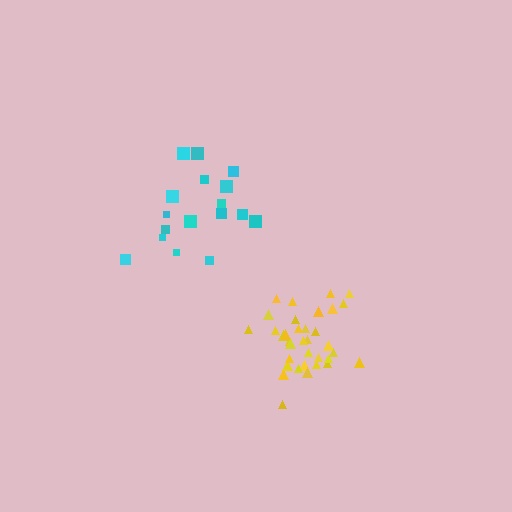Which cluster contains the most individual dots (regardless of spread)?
Yellow (35).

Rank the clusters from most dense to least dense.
yellow, cyan.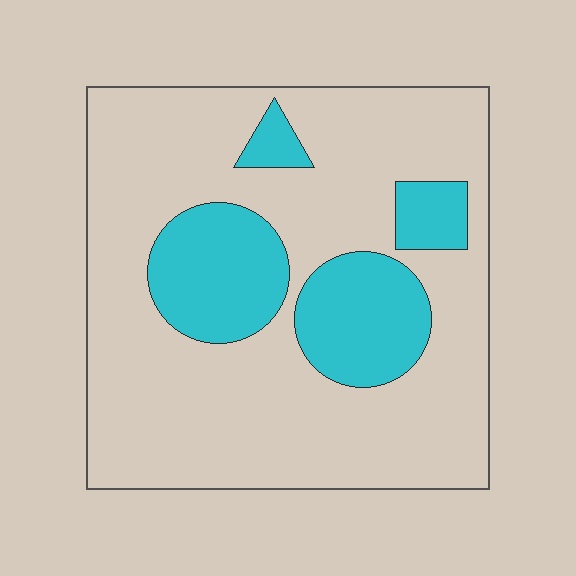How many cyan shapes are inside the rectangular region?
4.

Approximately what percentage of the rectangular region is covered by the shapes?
Approximately 25%.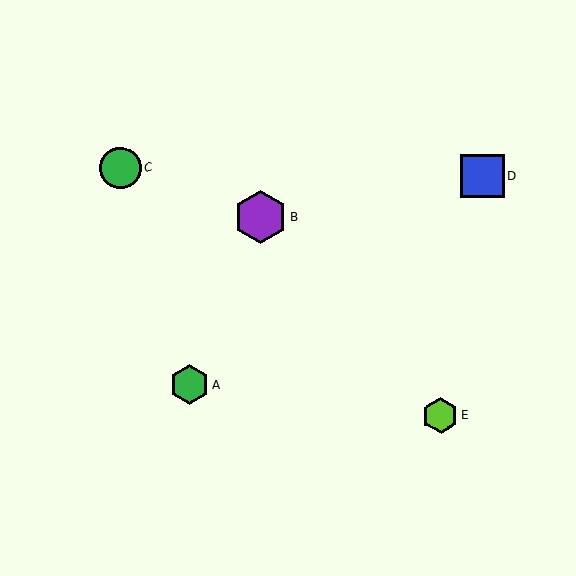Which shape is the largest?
The purple hexagon (labeled B) is the largest.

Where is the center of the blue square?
The center of the blue square is at (482, 176).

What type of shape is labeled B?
Shape B is a purple hexagon.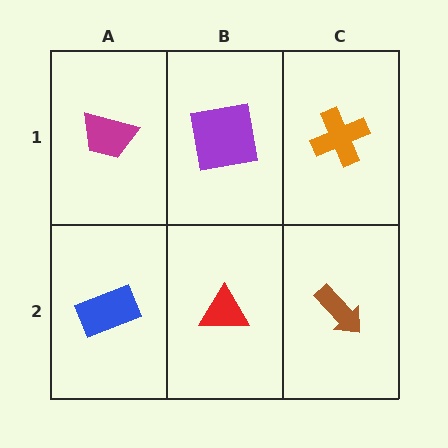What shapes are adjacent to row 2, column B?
A purple square (row 1, column B), a blue rectangle (row 2, column A), a brown arrow (row 2, column C).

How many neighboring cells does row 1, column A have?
2.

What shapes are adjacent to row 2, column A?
A magenta trapezoid (row 1, column A), a red triangle (row 2, column B).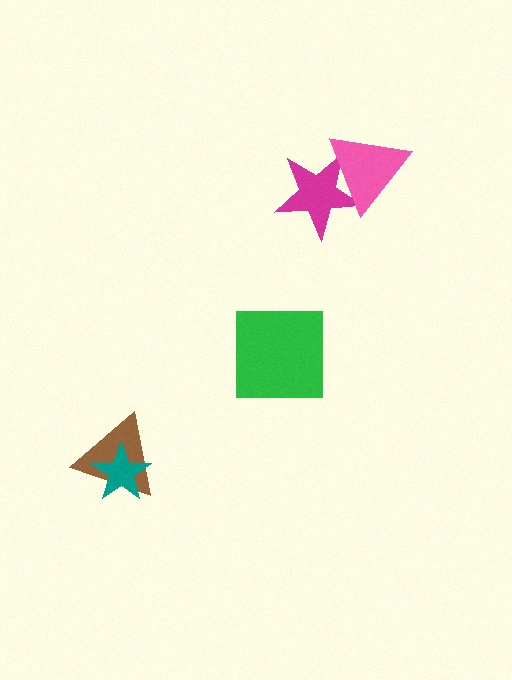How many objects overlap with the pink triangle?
1 object overlaps with the pink triangle.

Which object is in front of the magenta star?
The pink triangle is in front of the magenta star.